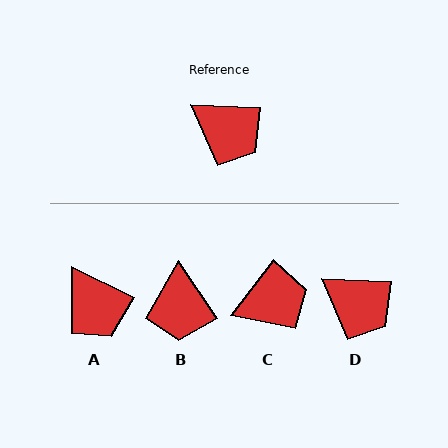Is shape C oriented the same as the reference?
No, it is off by about 55 degrees.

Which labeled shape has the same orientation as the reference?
D.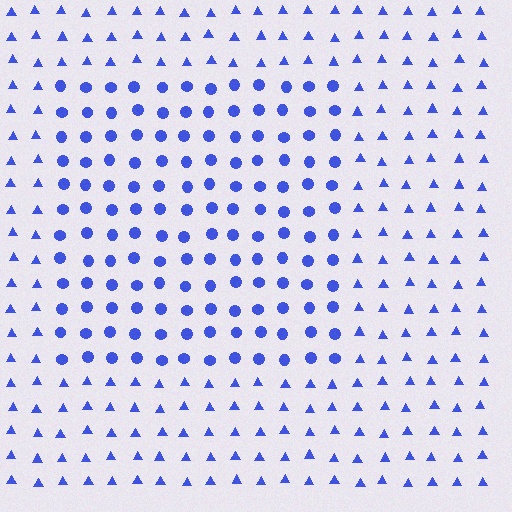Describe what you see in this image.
The image is filled with small blue elements arranged in a uniform grid. A rectangle-shaped region contains circles, while the surrounding area contains triangles. The boundary is defined purely by the change in element shape.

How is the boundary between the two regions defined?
The boundary is defined by a change in element shape: circles inside vs. triangles outside. All elements share the same color and spacing.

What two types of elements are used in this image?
The image uses circles inside the rectangle region and triangles outside it.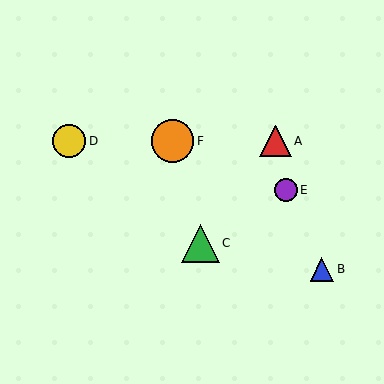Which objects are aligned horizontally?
Objects A, D, F are aligned horizontally.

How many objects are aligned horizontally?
3 objects (A, D, F) are aligned horizontally.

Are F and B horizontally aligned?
No, F is at y≈141 and B is at y≈269.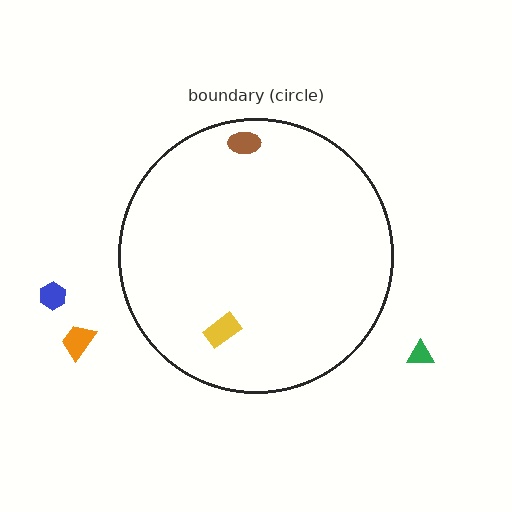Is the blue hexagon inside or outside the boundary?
Outside.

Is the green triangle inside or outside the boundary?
Outside.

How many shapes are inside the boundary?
2 inside, 3 outside.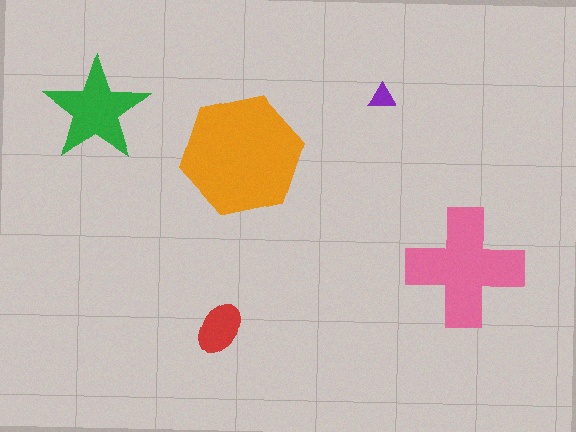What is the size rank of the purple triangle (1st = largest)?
5th.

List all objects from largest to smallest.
The orange hexagon, the pink cross, the green star, the red ellipse, the purple triangle.